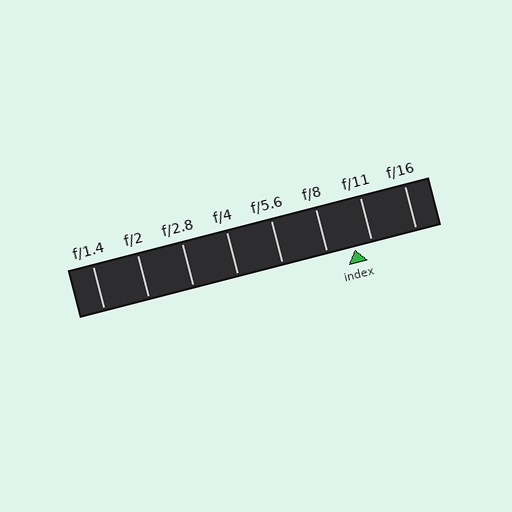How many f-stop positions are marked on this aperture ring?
There are 8 f-stop positions marked.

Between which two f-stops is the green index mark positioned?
The index mark is between f/8 and f/11.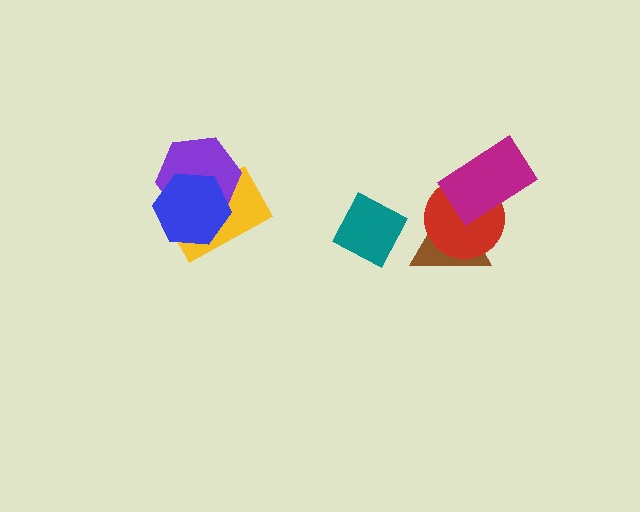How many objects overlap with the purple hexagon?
2 objects overlap with the purple hexagon.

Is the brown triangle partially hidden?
Yes, it is partially covered by another shape.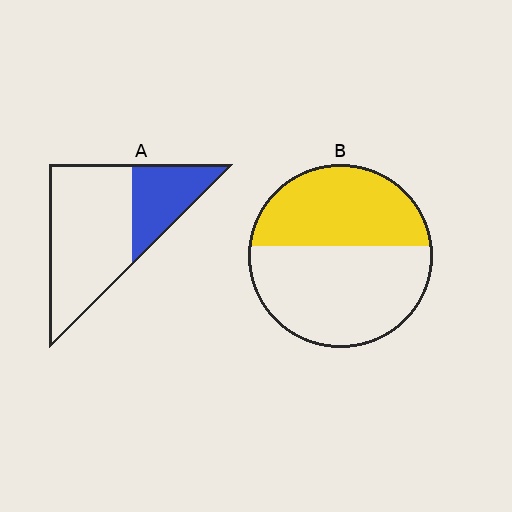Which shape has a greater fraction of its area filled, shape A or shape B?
Shape B.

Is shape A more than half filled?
No.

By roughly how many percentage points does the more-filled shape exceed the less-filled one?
By roughly 15 percentage points (B over A).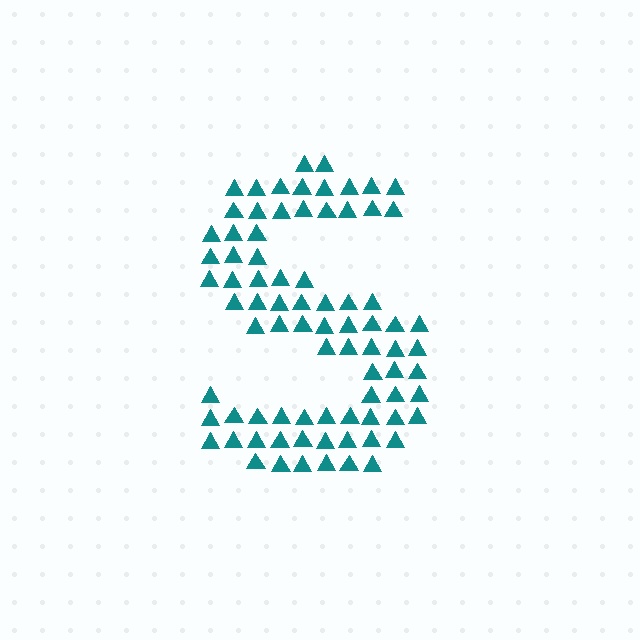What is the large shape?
The large shape is the letter S.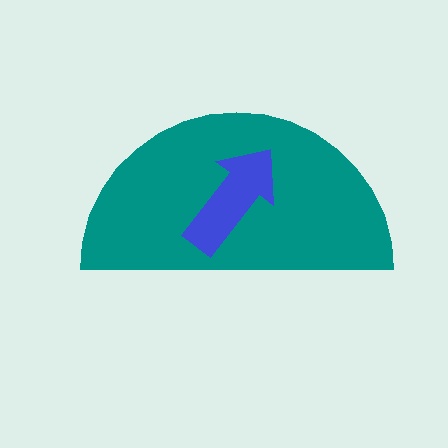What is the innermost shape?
The blue arrow.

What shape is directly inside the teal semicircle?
The blue arrow.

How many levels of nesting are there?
2.